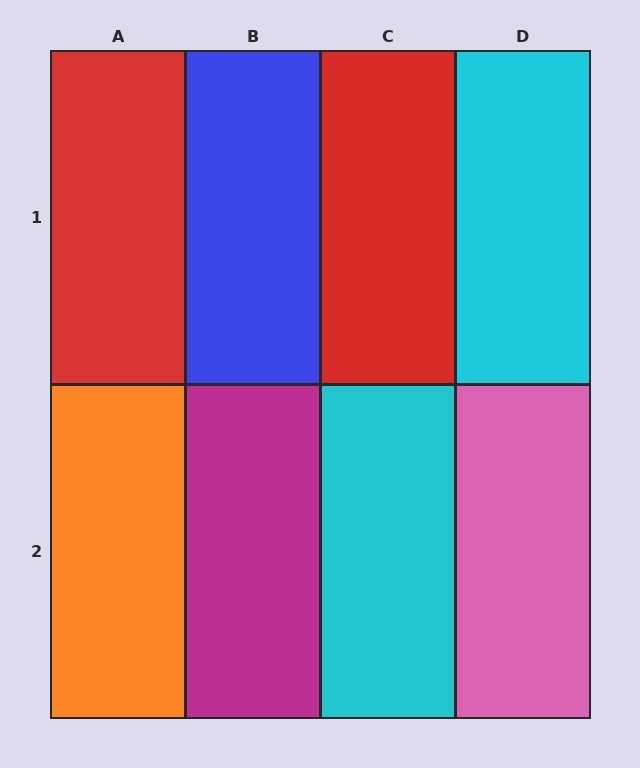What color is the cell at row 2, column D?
Pink.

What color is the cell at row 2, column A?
Orange.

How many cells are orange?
1 cell is orange.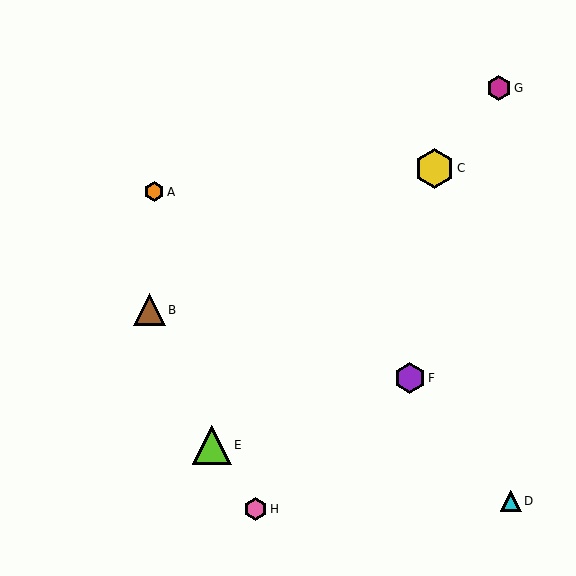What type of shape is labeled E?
Shape E is a lime triangle.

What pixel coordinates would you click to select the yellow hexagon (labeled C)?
Click at (435, 168) to select the yellow hexagon C.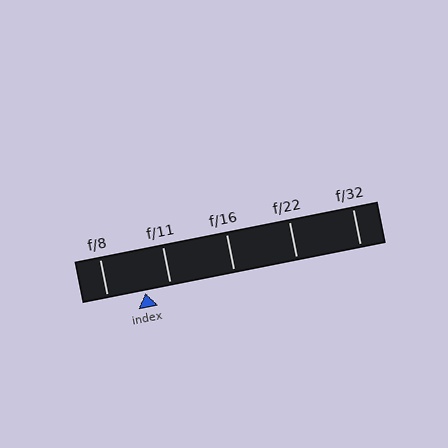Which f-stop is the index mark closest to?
The index mark is closest to f/11.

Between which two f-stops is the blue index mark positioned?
The index mark is between f/8 and f/11.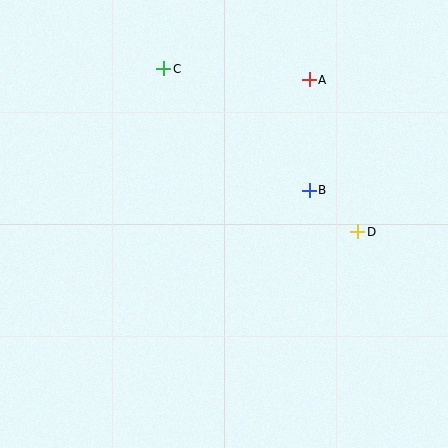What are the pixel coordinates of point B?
Point B is at (309, 190).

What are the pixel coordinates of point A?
Point A is at (309, 80).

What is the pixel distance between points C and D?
The distance between C and D is 253 pixels.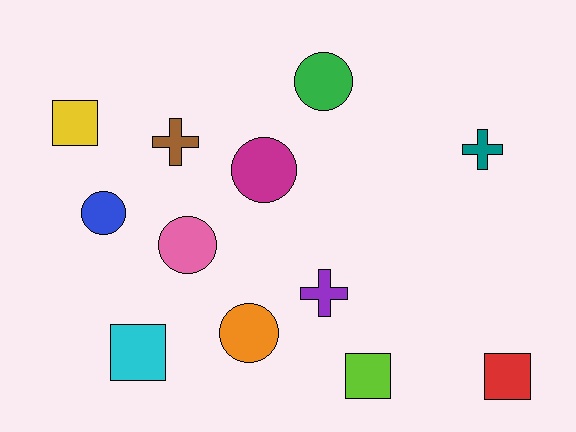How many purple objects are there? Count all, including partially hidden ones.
There is 1 purple object.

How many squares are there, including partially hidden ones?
There are 4 squares.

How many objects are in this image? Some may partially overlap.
There are 12 objects.